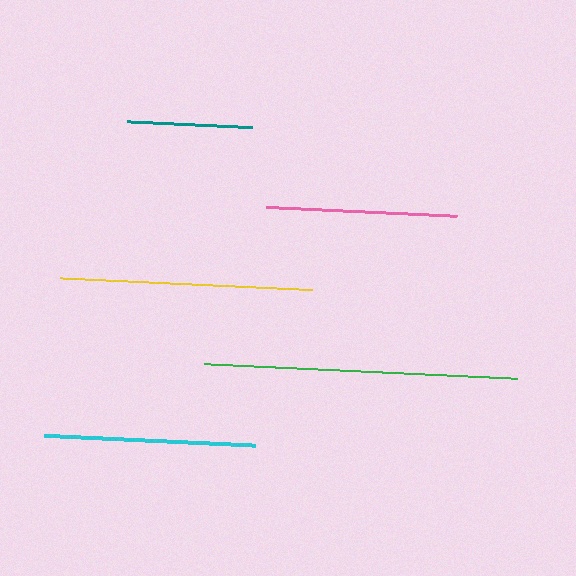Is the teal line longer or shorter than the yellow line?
The yellow line is longer than the teal line.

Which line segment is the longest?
The green line is the longest at approximately 313 pixels.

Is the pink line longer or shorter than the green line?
The green line is longer than the pink line.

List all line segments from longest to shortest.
From longest to shortest: green, yellow, cyan, pink, teal.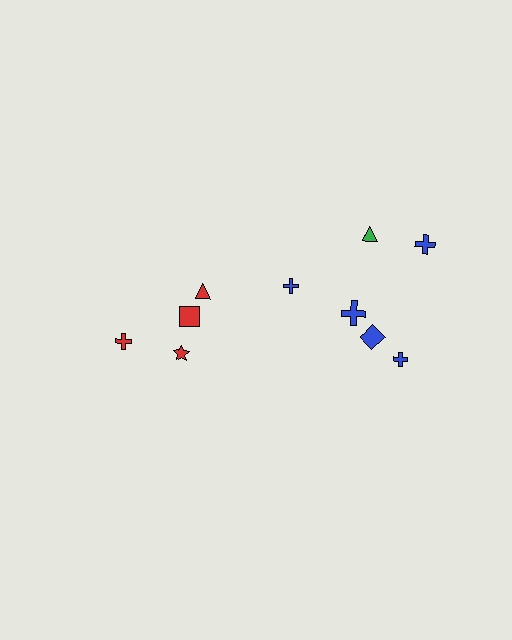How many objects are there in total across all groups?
There are 10 objects.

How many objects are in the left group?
There are 4 objects.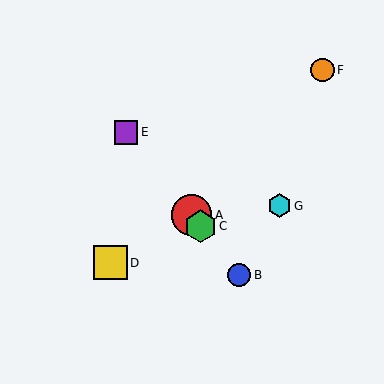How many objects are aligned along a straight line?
4 objects (A, B, C, E) are aligned along a straight line.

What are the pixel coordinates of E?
Object E is at (126, 132).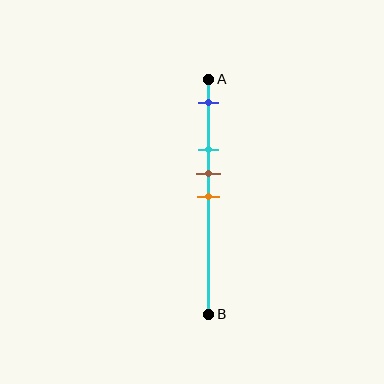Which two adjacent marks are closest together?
The brown and orange marks are the closest adjacent pair.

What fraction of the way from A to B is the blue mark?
The blue mark is approximately 10% (0.1) of the way from A to B.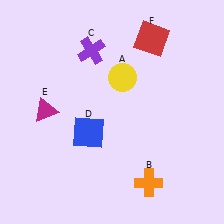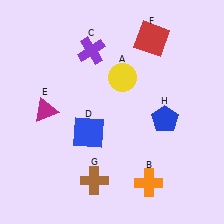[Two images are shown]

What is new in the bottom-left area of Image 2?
A brown cross (G) was added in the bottom-left area of Image 2.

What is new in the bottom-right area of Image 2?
A blue pentagon (H) was added in the bottom-right area of Image 2.